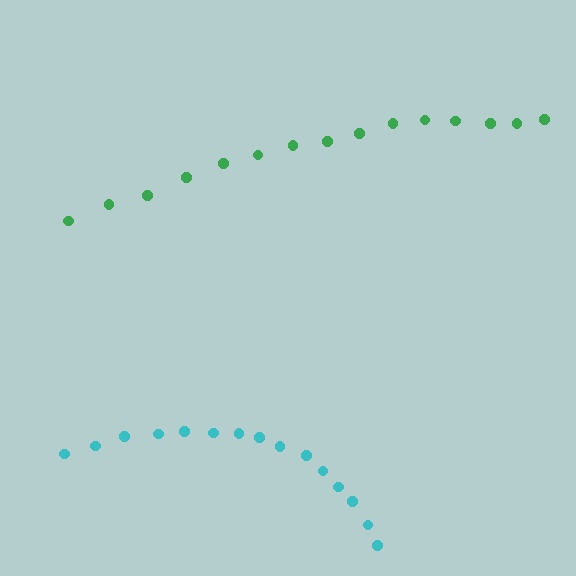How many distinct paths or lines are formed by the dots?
There are 2 distinct paths.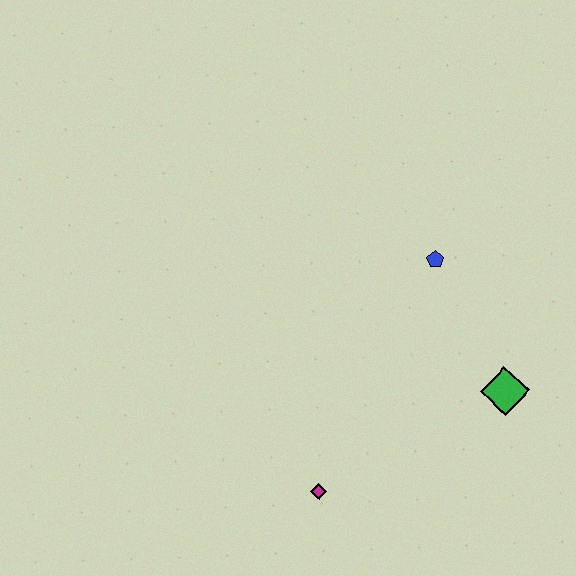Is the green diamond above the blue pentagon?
No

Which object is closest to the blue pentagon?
The green diamond is closest to the blue pentagon.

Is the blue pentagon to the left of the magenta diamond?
No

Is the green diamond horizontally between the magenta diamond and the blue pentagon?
No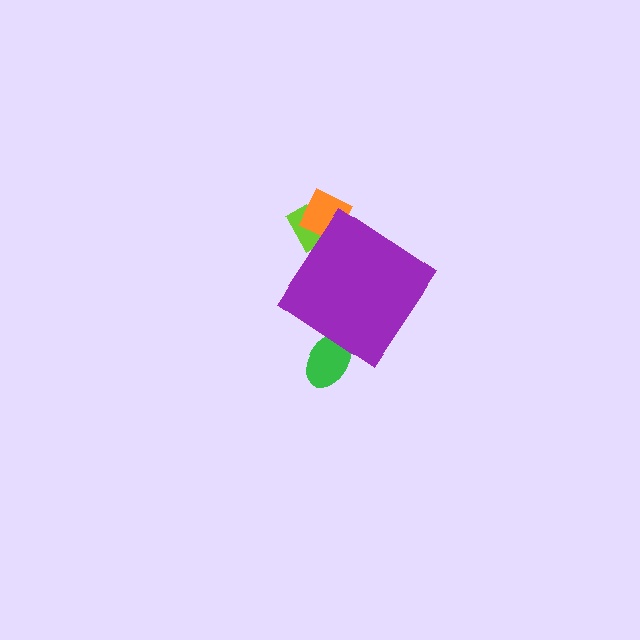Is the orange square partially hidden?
Yes, the orange square is partially hidden behind the purple diamond.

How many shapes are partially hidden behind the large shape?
3 shapes are partially hidden.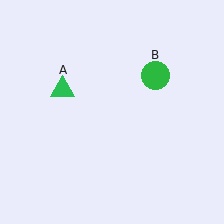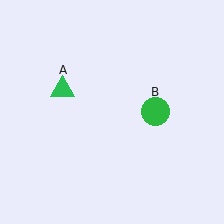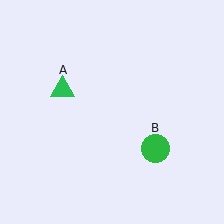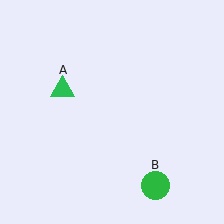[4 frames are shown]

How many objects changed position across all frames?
1 object changed position: green circle (object B).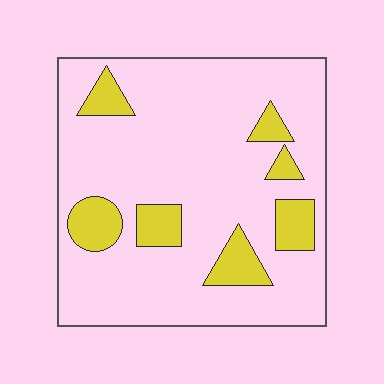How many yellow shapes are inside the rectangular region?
7.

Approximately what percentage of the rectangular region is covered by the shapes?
Approximately 15%.